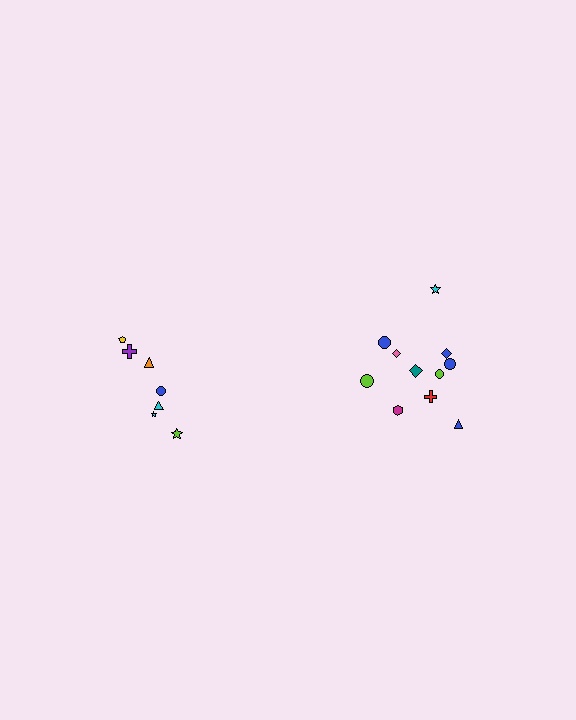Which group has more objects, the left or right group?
The right group.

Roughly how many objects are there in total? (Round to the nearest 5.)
Roughly 20 objects in total.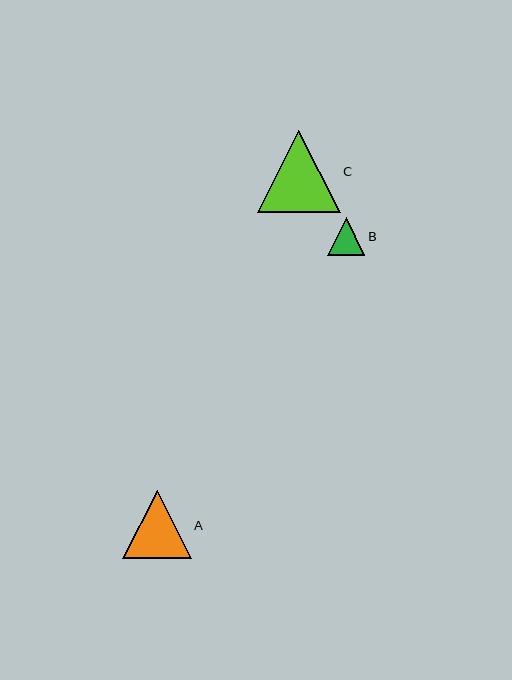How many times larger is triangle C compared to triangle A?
Triangle C is approximately 1.2 times the size of triangle A.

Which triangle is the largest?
Triangle C is the largest with a size of approximately 82 pixels.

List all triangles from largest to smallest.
From largest to smallest: C, A, B.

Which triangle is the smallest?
Triangle B is the smallest with a size of approximately 37 pixels.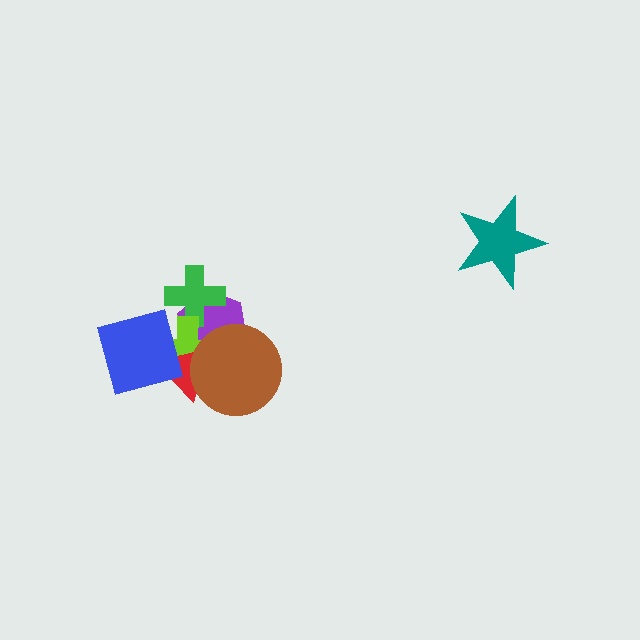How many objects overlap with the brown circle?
3 objects overlap with the brown circle.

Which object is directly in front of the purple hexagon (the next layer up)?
The green cross is directly in front of the purple hexagon.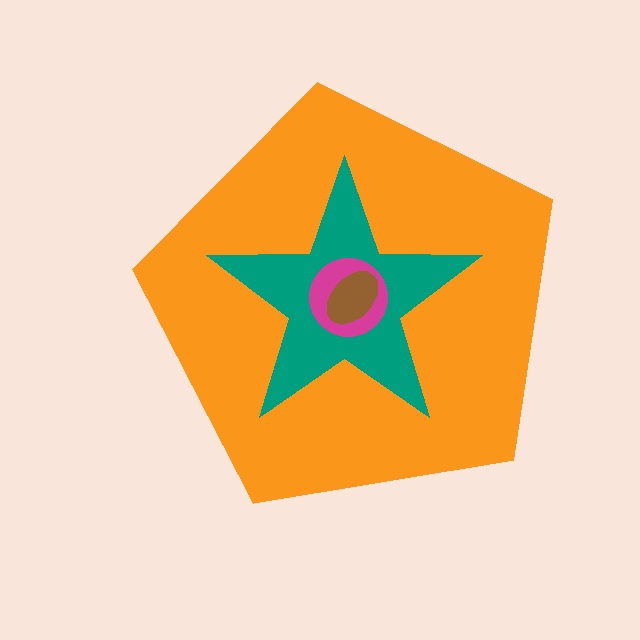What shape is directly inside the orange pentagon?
The teal star.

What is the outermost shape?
The orange pentagon.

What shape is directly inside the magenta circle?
The brown ellipse.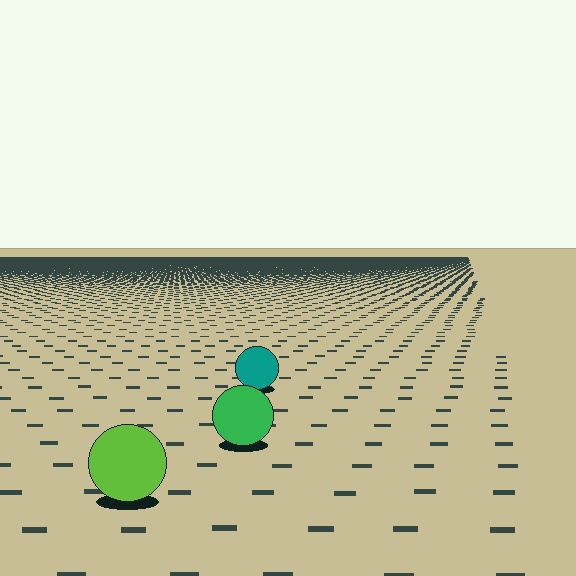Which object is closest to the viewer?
The lime circle is closest. The texture marks near it are larger and more spread out.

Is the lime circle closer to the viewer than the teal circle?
Yes. The lime circle is closer — you can tell from the texture gradient: the ground texture is coarser near it.